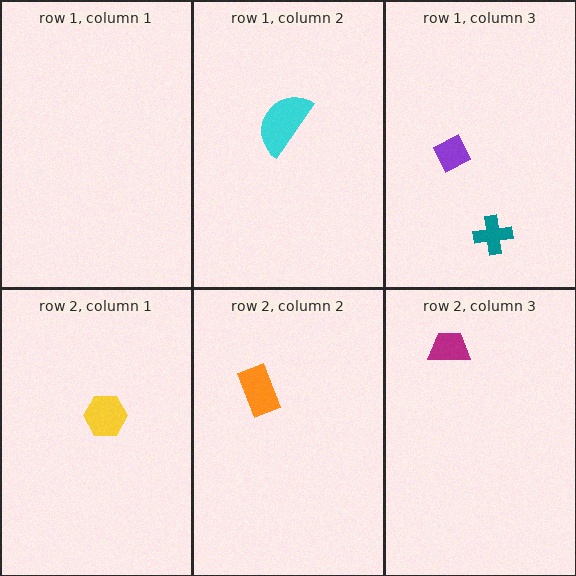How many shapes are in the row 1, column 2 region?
1.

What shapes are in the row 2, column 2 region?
The orange rectangle.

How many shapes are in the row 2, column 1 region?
1.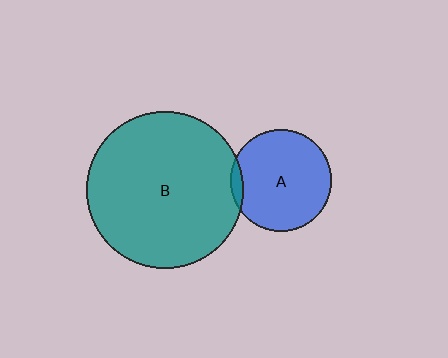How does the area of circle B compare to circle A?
Approximately 2.4 times.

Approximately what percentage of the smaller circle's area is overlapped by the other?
Approximately 5%.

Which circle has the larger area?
Circle B (teal).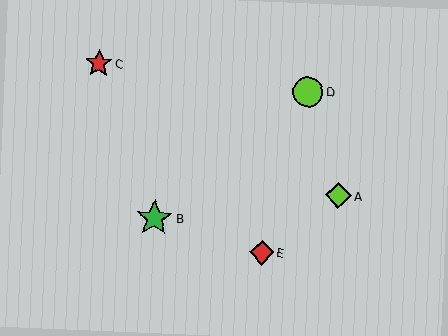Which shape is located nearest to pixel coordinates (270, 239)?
The red diamond (labeled E) at (262, 253) is nearest to that location.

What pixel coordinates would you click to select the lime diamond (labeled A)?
Click at (338, 195) to select the lime diamond A.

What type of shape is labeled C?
Shape C is a red star.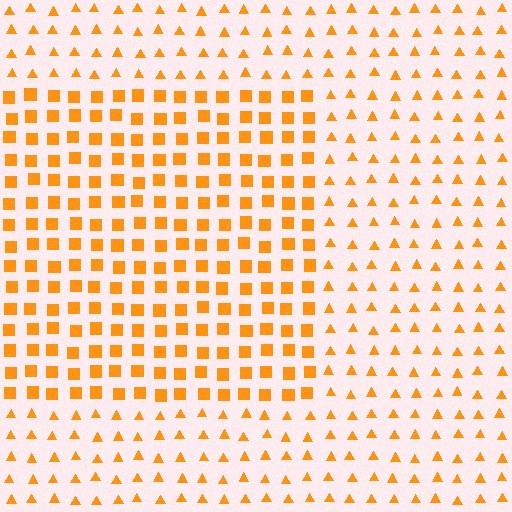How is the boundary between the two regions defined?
The boundary is defined by a change in element shape: squares inside vs. triangles outside. All elements share the same color and spacing.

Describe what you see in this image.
The image is filled with small orange elements arranged in a uniform grid. A rectangle-shaped region contains squares, while the surrounding area contains triangles. The boundary is defined purely by the change in element shape.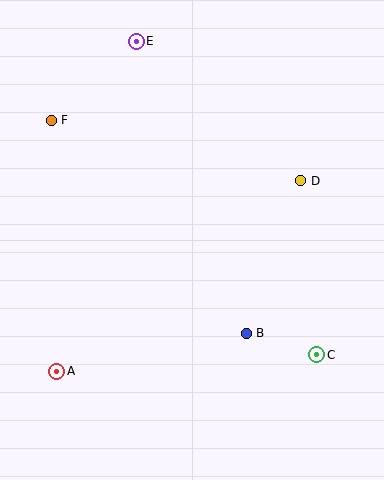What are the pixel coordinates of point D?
Point D is at (301, 181).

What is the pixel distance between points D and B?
The distance between D and B is 162 pixels.